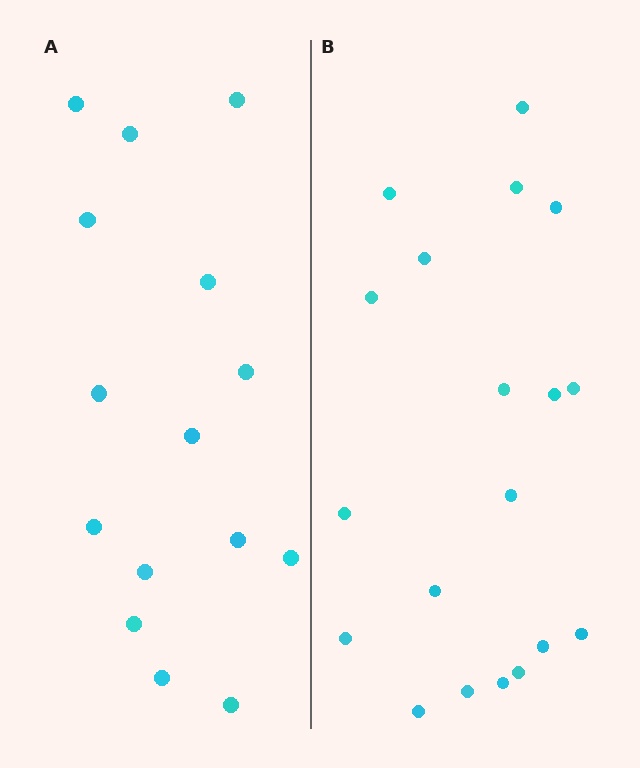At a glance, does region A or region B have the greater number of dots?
Region B (the right region) has more dots.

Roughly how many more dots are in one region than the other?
Region B has about 4 more dots than region A.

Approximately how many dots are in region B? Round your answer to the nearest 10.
About 20 dots. (The exact count is 19, which rounds to 20.)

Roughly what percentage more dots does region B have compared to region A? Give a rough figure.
About 25% more.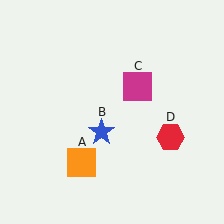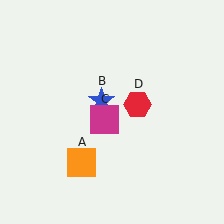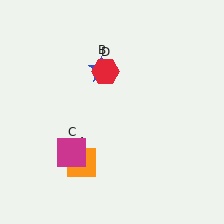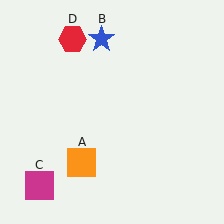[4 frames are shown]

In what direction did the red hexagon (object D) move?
The red hexagon (object D) moved up and to the left.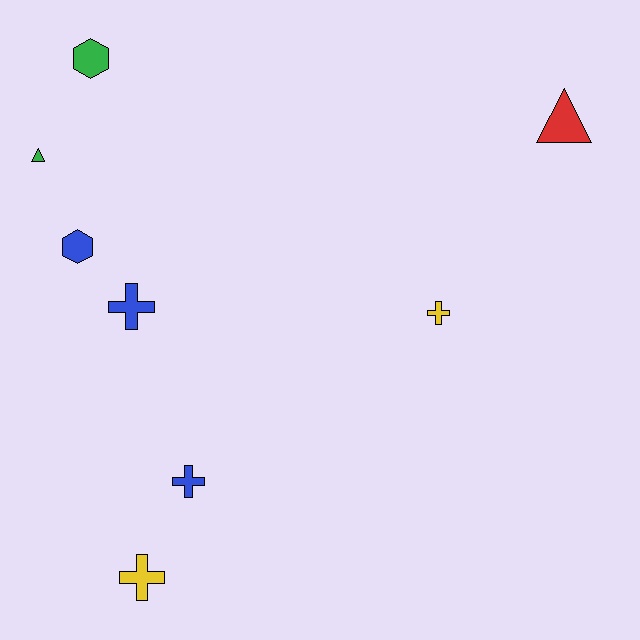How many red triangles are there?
There is 1 red triangle.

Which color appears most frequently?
Blue, with 3 objects.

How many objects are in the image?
There are 8 objects.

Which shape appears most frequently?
Cross, with 4 objects.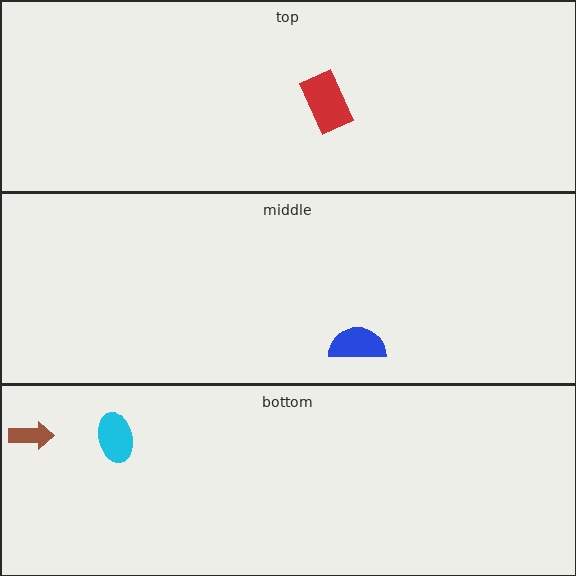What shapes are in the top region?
The red rectangle.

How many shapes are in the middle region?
1.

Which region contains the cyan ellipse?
The bottom region.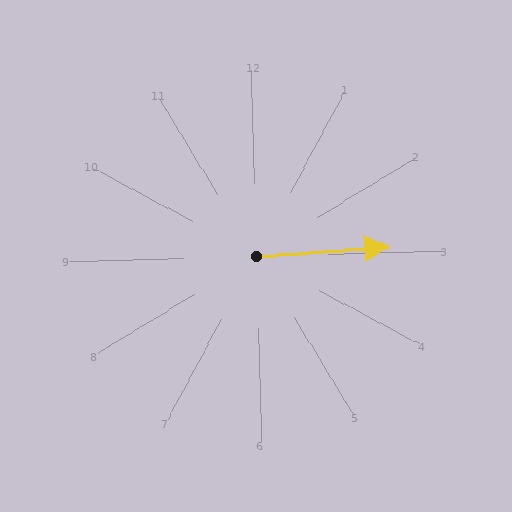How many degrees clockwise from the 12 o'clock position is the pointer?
Approximately 88 degrees.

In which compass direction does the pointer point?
East.